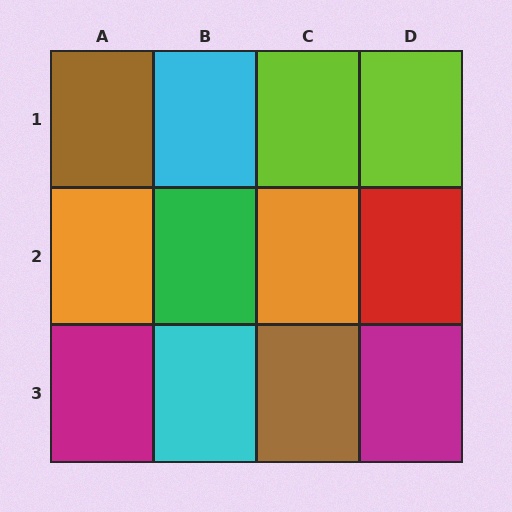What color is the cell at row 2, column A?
Orange.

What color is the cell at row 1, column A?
Brown.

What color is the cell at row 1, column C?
Lime.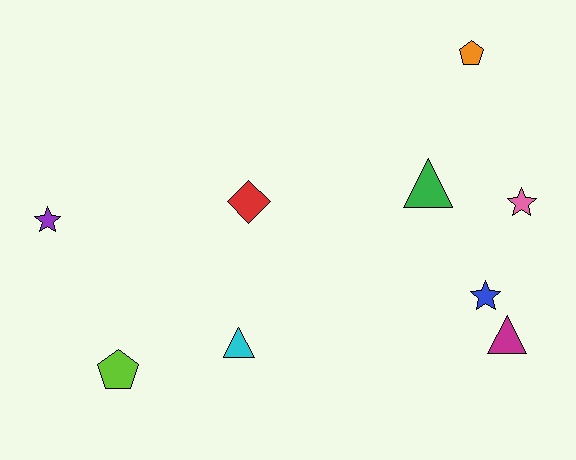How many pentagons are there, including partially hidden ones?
There are 2 pentagons.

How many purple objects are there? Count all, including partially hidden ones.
There is 1 purple object.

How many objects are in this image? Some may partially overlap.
There are 9 objects.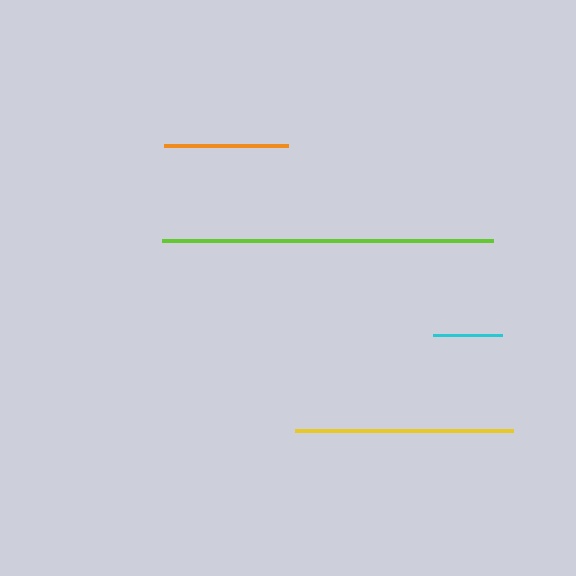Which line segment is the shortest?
The cyan line is the shortest at approximately 69 pixels.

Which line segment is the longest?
The lime line is the longest at approximately 330 pixels.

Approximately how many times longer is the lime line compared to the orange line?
The lime line is approximately 2.7 times the length of the orange line.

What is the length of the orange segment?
The orange segment is approximately 123 pixels long.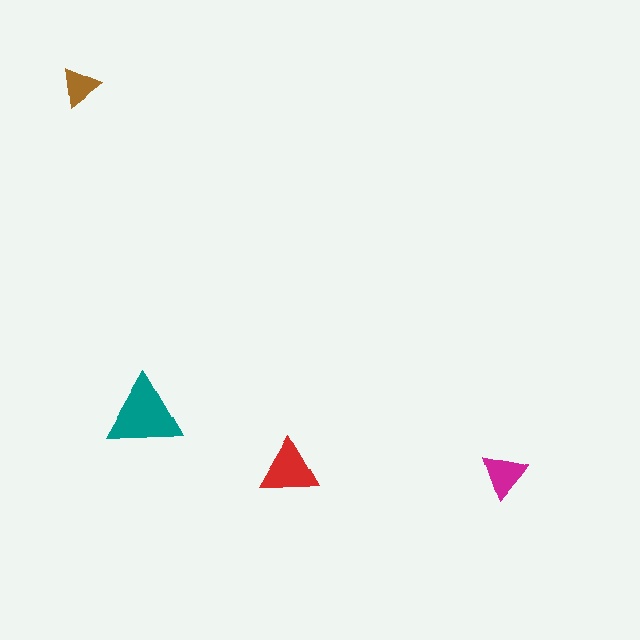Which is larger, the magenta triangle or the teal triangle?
The teal one.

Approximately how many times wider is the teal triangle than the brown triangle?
About 2 times wider.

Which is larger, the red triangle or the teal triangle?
The teal one.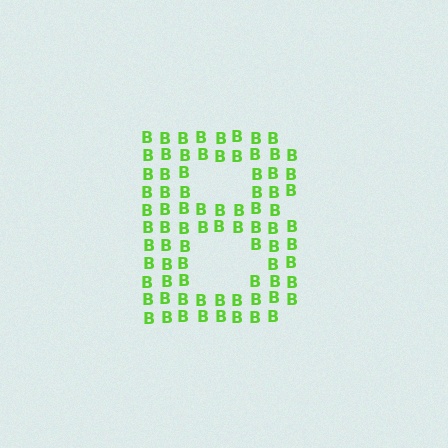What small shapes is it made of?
It is made of small letter B's.